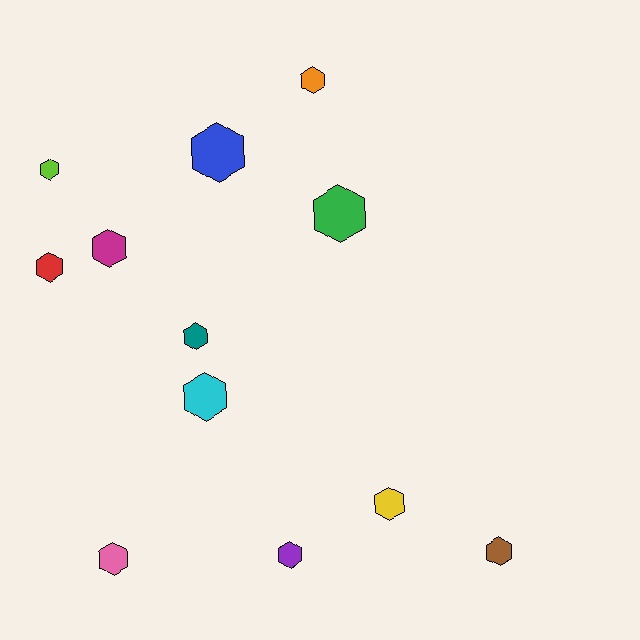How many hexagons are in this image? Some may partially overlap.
There are 12 hexagons.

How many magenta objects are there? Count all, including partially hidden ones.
There is 1 magenta object.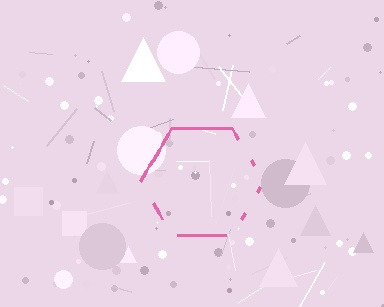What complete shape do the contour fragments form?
The contour fragments form a hexagon.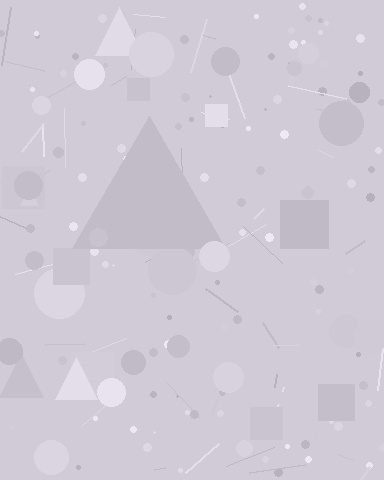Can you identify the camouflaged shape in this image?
The camouflaged shape is a triangle.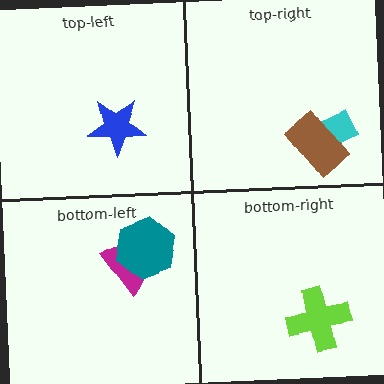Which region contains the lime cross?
The bottom-right region.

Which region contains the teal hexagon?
The bottom-left region.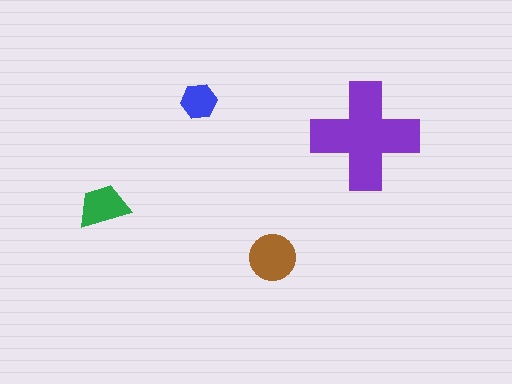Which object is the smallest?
The blue hexagon.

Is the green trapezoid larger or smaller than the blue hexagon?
Larger.